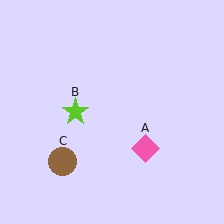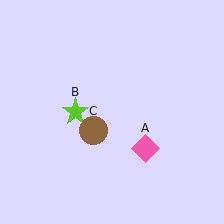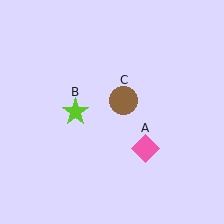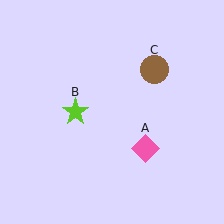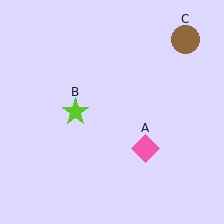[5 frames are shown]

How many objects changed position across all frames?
1 object changed position: brown circle (object C).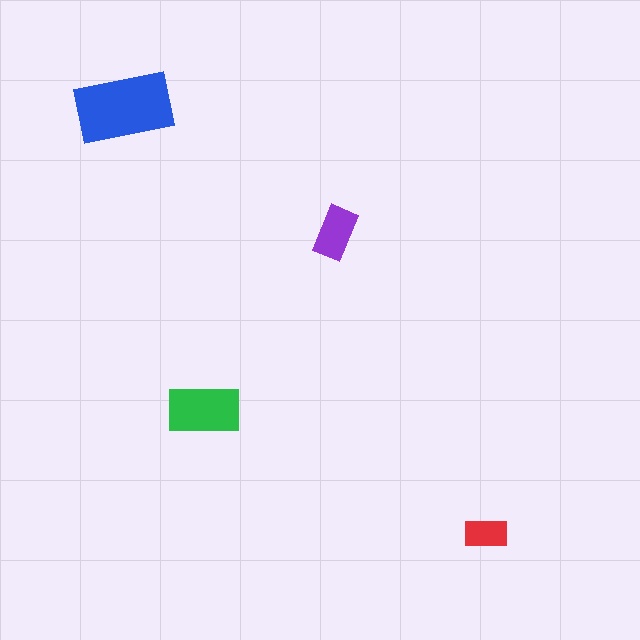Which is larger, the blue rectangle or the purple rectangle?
The blue one.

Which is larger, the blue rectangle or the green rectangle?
The blue one.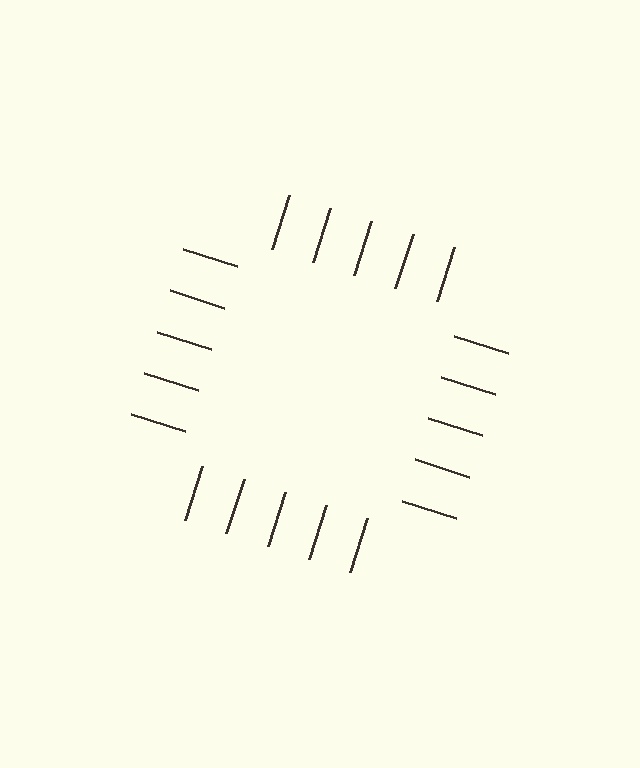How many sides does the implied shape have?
4 sides — the line-ends trace a square.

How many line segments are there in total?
20 — 5 along each of the 4 edges.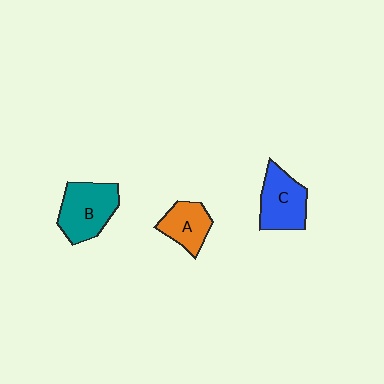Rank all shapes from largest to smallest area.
From largest to smallest: B (teal), C (blue), A (orange).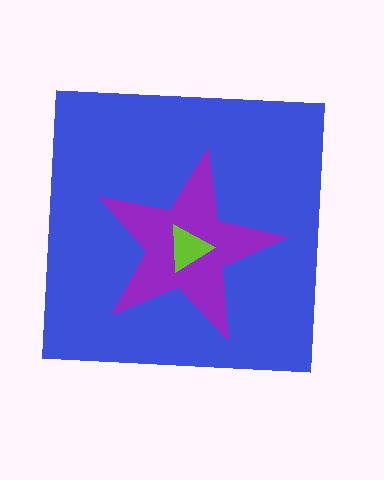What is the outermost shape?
The blue square.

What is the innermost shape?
The lime triangle.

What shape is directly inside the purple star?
The lime triangle.